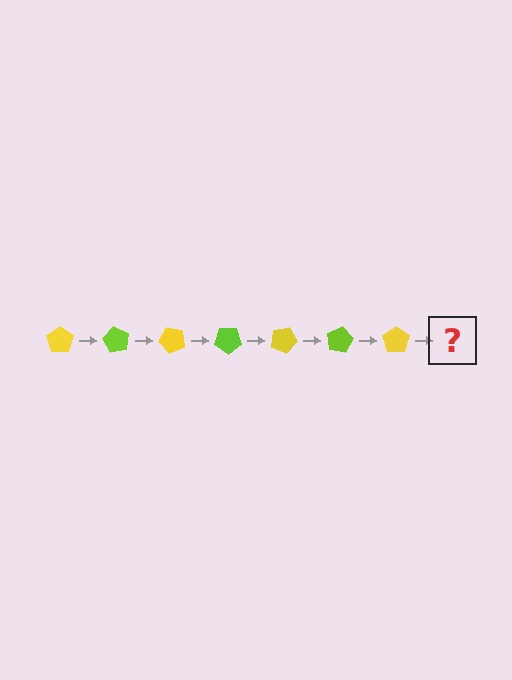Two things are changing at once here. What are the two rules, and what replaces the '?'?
The two rules are that it rotates 60 degrees each step and the color cycles through yellow and lime. The '?' should be a lime pentagon, rotated 420 degrees from the start.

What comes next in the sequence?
The next element should be a lime pentagon, rotated 420 degrees from the start.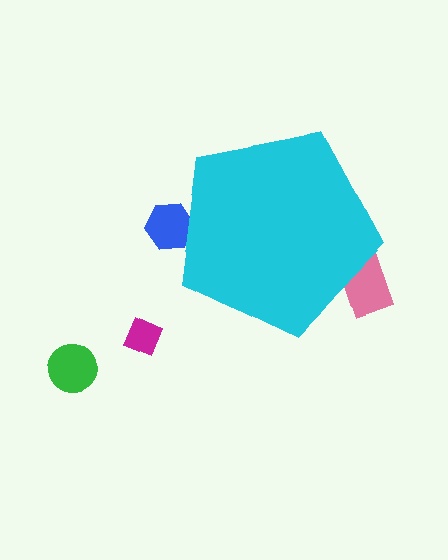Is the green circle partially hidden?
No, the green circle is fully visible.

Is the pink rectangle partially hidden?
Yes, the pink rectangle is partially hidden behind the cyan pentagon.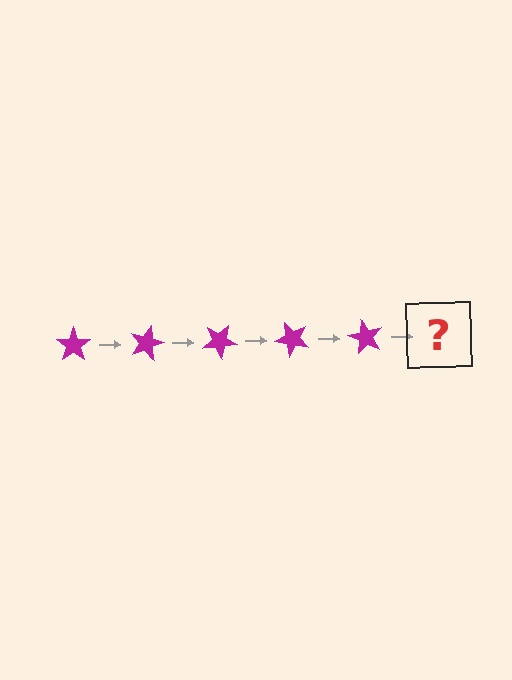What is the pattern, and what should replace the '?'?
The pattern is that the star rotates 15 degrees each step. The '?' should be a magenta star rotated 75 degrees.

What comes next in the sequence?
The next element should be a magenta star rotated 75 degrees.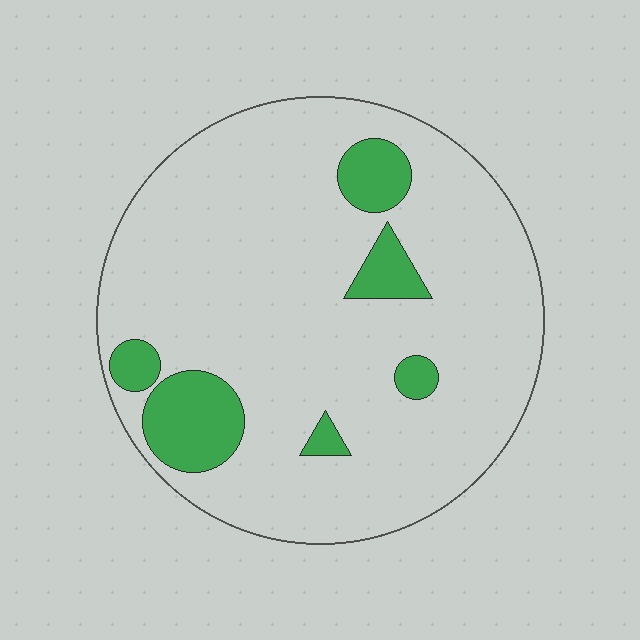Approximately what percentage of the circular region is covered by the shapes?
Approximately 15%.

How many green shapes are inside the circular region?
6.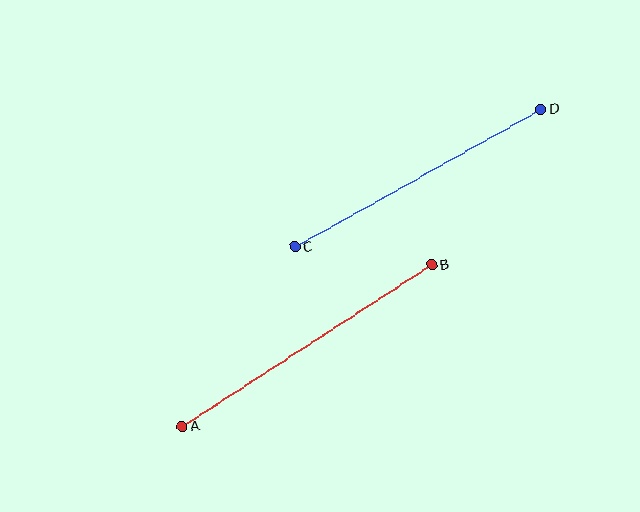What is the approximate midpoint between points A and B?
The midpoint is at approximately (307, 346) pixels.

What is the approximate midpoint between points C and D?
The midpoint is at approximately (418, 178) pixels.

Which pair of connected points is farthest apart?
Points A and B are farthest apart.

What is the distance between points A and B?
The distance is approximately 297 pixels.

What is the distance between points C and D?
The distance is approximately 282 pixels.